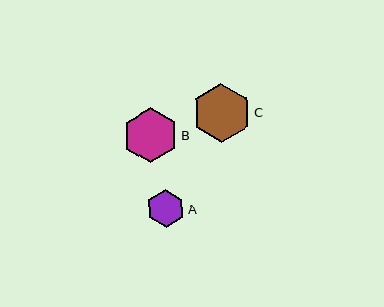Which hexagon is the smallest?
Hexagon A is the smallest with a size of approximately 38 pixels.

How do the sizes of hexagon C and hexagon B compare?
Hexagon C and hexagon B are approximately the same size.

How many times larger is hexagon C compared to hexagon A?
Hexagon C is approximately 1.6 times the size of hexagon A.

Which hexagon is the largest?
Hexagon C is the largest with a size of approximately 59 pixels.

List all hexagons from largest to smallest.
From largest to smallest: C, B, A.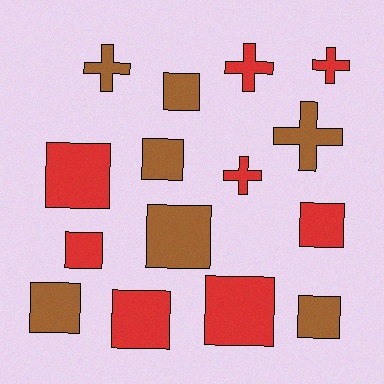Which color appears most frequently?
Red, with 8 objects.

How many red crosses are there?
There are 3 red crosses.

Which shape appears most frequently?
Square, with 10 objects.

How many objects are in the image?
There are 15 objects.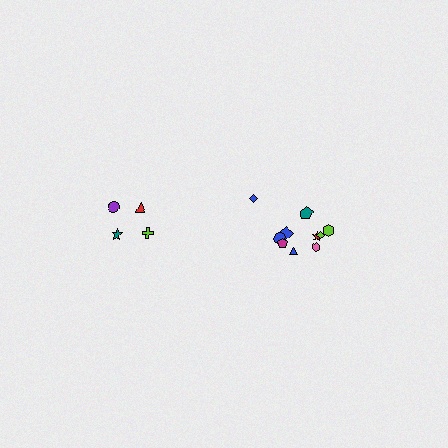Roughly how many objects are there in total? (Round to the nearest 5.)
Roughly 15 objects in total.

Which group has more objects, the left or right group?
The right group.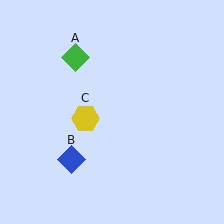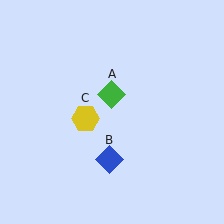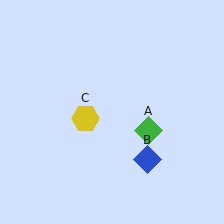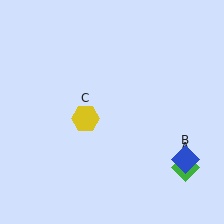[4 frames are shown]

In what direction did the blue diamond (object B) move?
The blue diamond (object B) moved right.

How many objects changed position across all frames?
2 objects changed position: green diamond (object A), blue diamond (object B).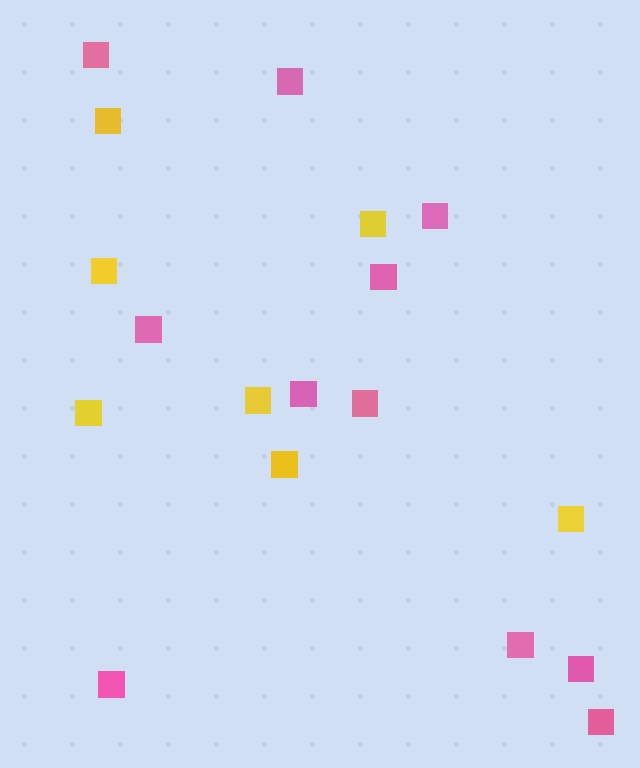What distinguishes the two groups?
There are 2 groups: one group of yellow squares (7) and one group of pink squares (11).